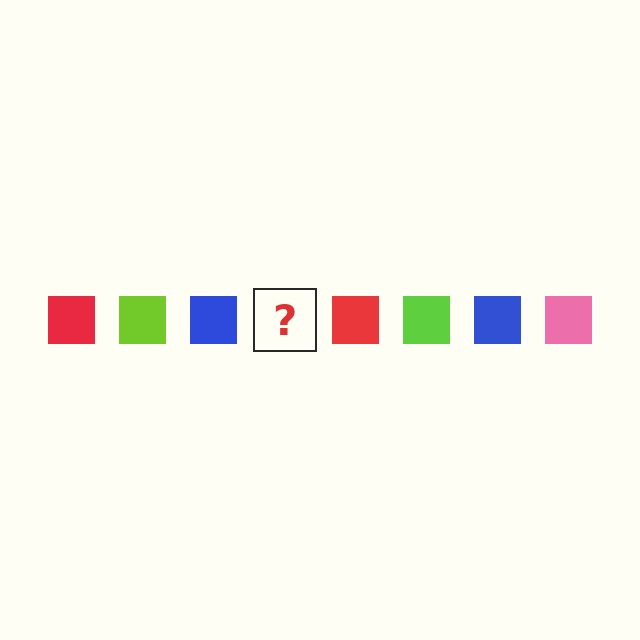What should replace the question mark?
The question mark should be replaced with a pink square.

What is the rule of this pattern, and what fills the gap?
The rule is that the pattern cycles through red, lime, blue, pink squares. The gap should be filled with a pink square.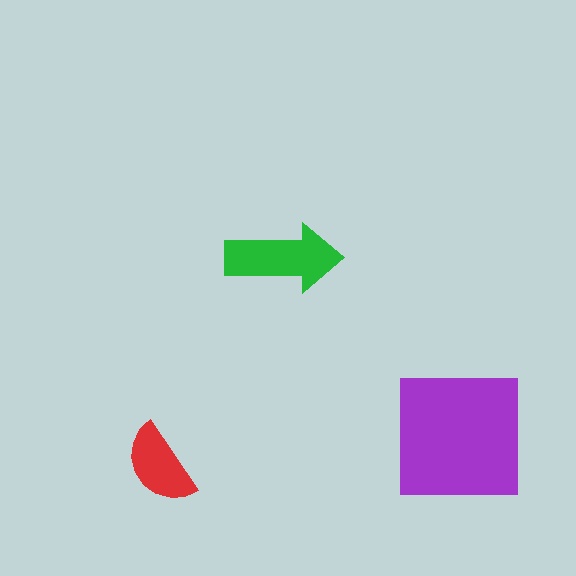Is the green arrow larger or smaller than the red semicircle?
Larger.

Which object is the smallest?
The red semicircle.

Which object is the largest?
The purple square.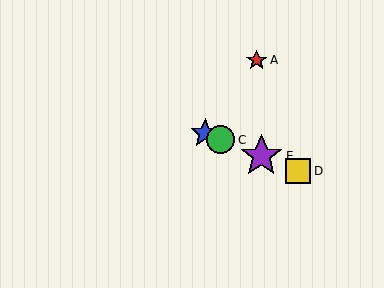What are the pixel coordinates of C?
Object C is at (221, 140).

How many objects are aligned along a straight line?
4 objects (B, C, D, E) are aligned along a straight line.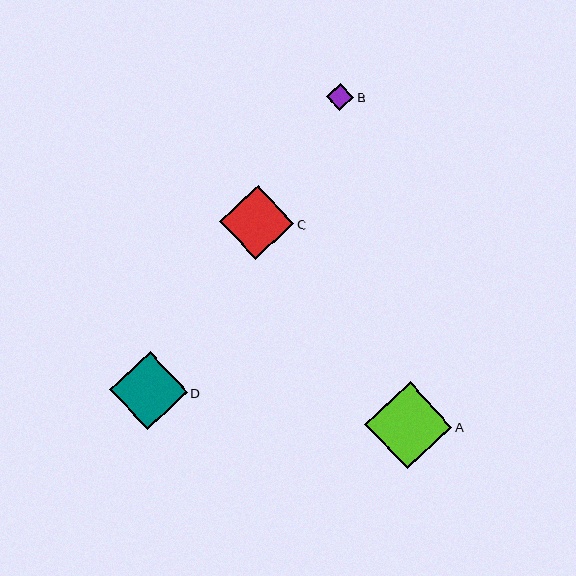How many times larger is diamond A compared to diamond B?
Diamond A is approximately 3.2 times the size of diamond B.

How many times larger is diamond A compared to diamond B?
Diamond A is approximately 3.2 times the size of diamond B.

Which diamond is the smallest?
Diamond B is the smallest with a size of approximately 27 pixels.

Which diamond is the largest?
Diamond A is the largest with a size of approximately 87 pixels.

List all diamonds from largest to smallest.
From largest to smallest: A, D, C, B.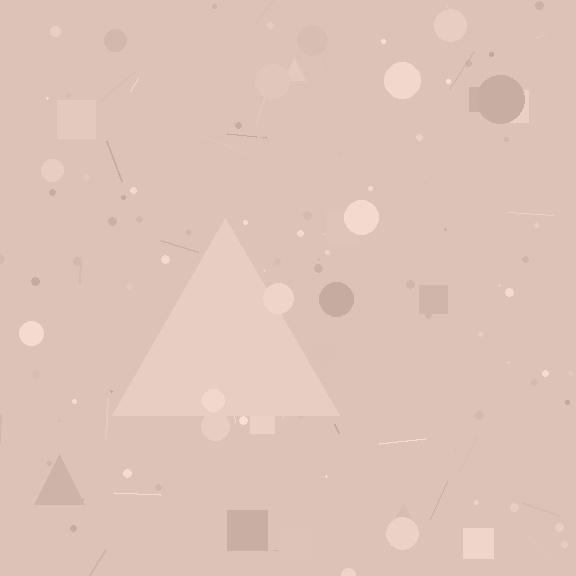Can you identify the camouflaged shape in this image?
The camouflaged shape is a triangle.